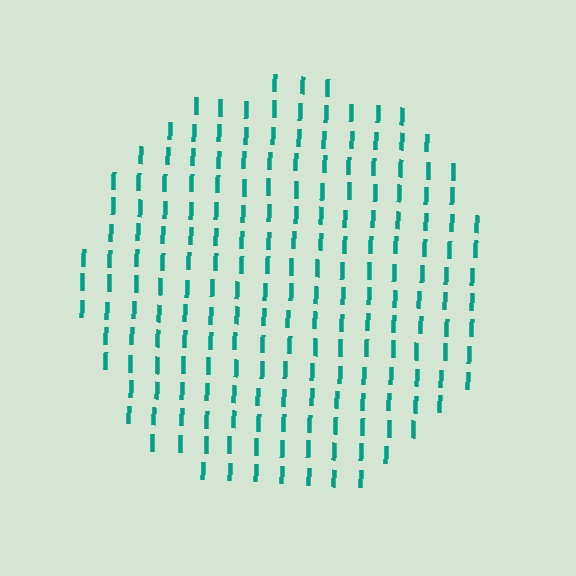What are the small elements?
The small elements are letter I's.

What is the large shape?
The large shape is a circle.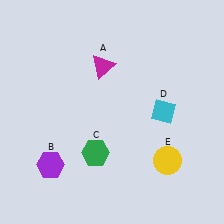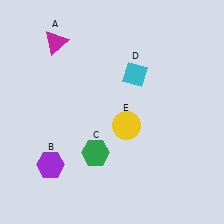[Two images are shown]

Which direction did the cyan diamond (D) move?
The cyan diamond (D) moved up.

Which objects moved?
The objects that moved are: the magenta triangle (A), the cyan diamond (D), the yellow circle (E).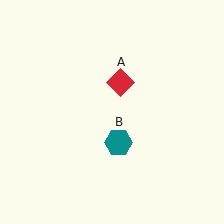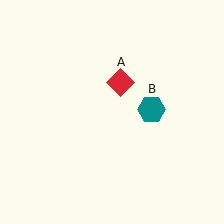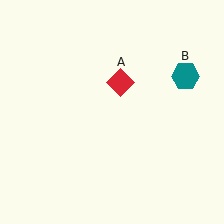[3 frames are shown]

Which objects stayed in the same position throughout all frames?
Red diamond (object A) remained stationary.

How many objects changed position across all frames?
1 object changed position: teal hexagon (object B).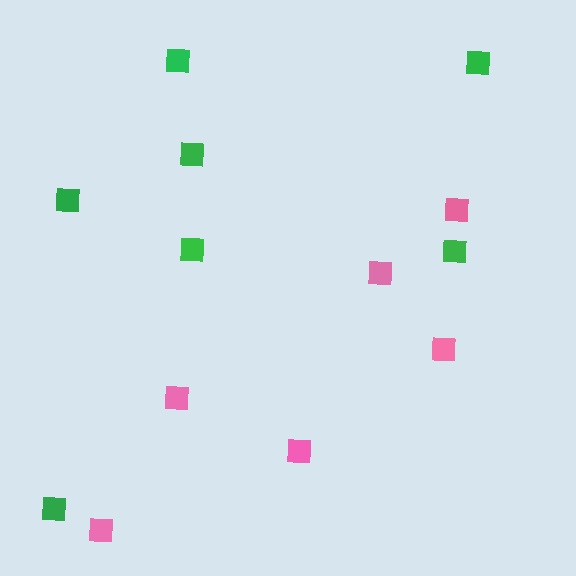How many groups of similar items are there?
There are 2 groups: one group of green squares (7) and one group of pink squares (6).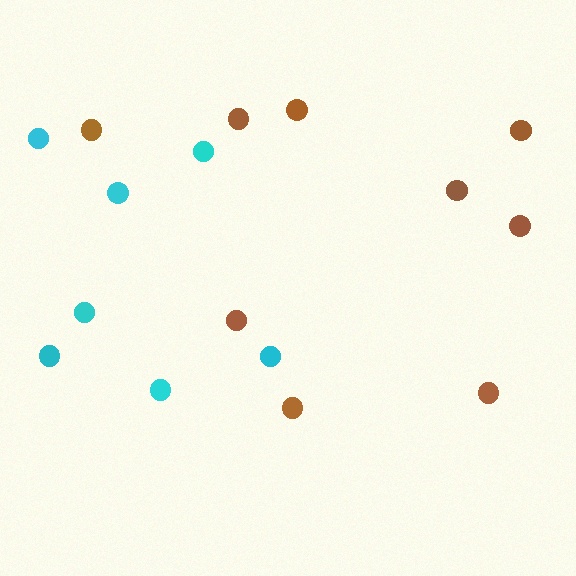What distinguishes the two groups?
There are 2 groups: one group of brown circles (9) and one group of cyan circles (7).